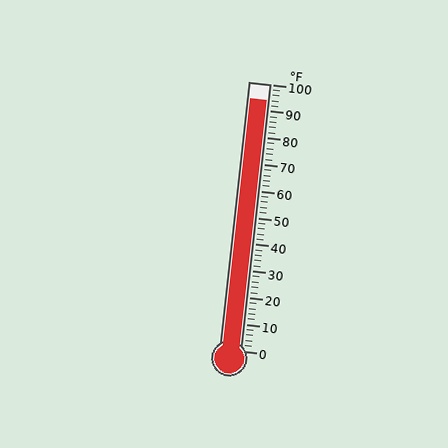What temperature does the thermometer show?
The thermometer shows approximately 94°F.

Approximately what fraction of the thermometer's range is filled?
The thermometer is filled to approximately 95% of its range.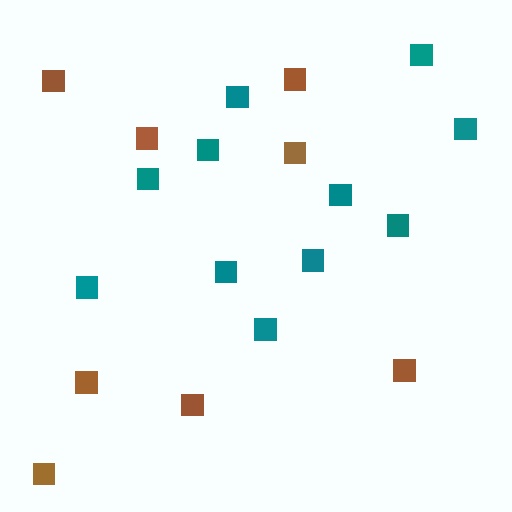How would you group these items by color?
There are 2 groups: one group of teal squares (11) and one group of brown squares (8).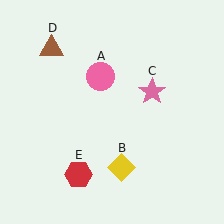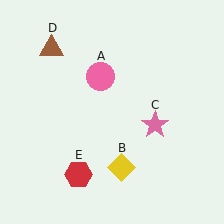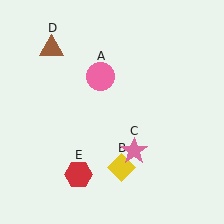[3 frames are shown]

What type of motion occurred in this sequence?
The pink star (object C) rotated clockwise around the center of the scene.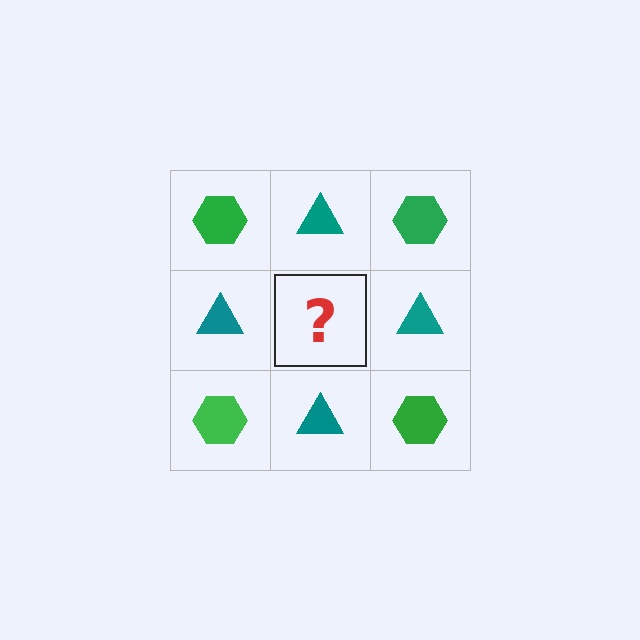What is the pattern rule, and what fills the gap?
The rule is that it alternates green hexagon and teal triangle in a checkerboard pattern. The gap should be filled with a green hexagon.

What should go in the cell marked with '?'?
The missing cell should contain a green hexagon.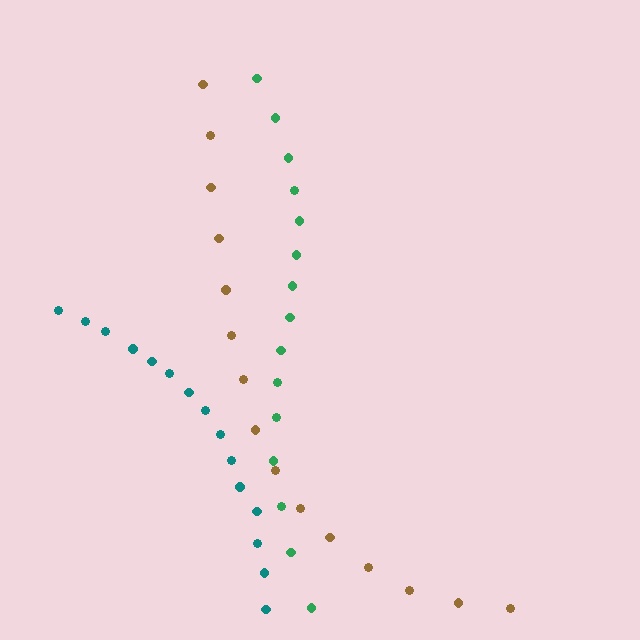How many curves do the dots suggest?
There are 3 distinct paths.